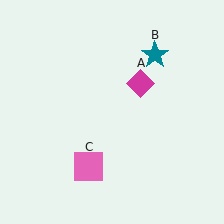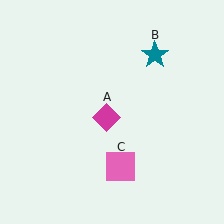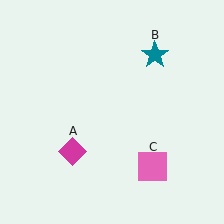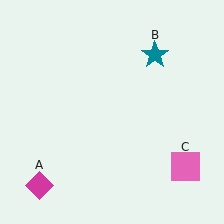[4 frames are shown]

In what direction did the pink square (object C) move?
The pink square (object C) moved right.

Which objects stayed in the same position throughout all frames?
Teal star (object B) remained stationary.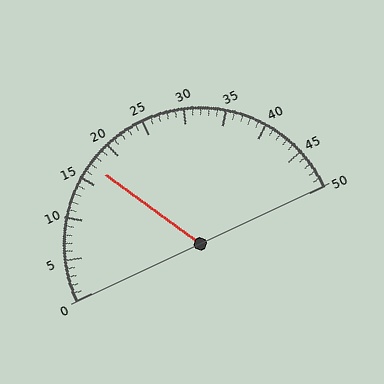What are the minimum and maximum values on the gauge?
The gauge ranges from 0 to 50.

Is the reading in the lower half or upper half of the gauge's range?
The reading is in the lower half of the range (0 to 50).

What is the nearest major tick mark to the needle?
The nearest major tick mark is 15.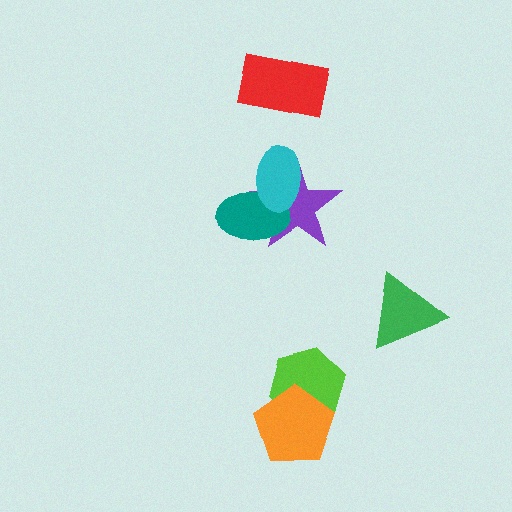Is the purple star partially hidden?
Yes, it is partially covered by another shape.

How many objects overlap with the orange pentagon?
1 object overlaps with the orange pentagon.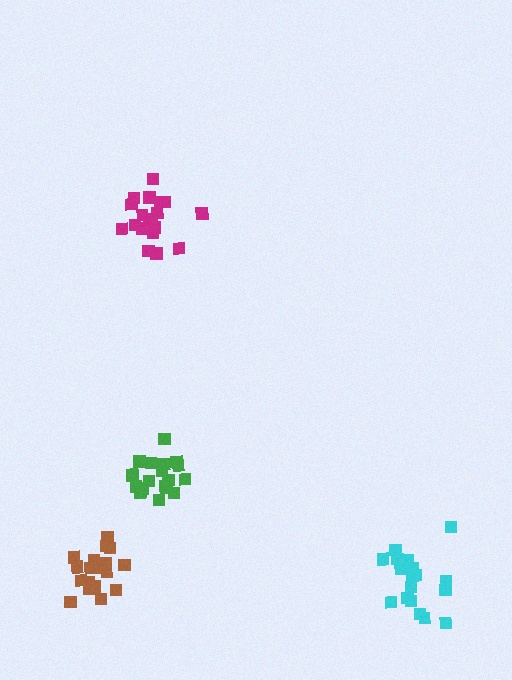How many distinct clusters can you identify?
There are 4 distinct clusters.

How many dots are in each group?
Group 1: 19 dots, Group 2: 20 dots, Group 3: 19 dots, Group 4: 20 dots (78 total).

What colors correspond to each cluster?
The clusters are colored: green, cyan, magenta, brown.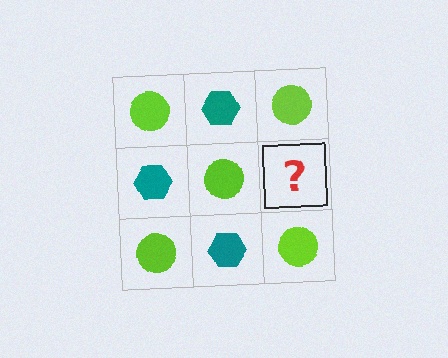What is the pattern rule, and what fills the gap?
The rule is that it alternates lime circle and teal hexagon in a checkerboard pattern. The gap should be filled with a teal hexagon.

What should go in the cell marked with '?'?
The missing cell should contain a teal hexagon.